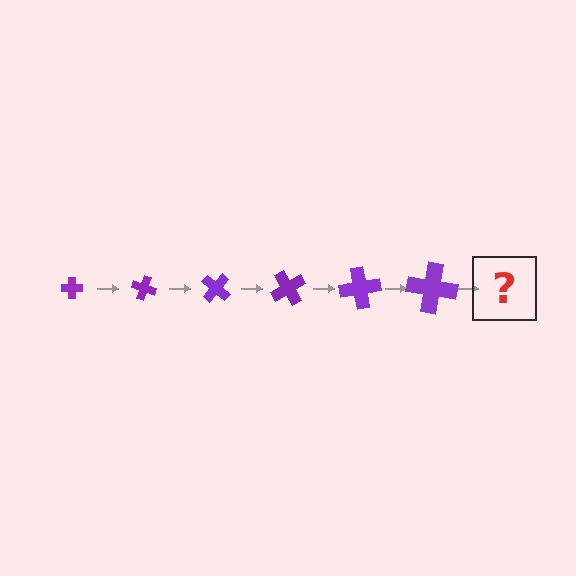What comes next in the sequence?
The next element should be a cross, larger than the previous one and rotated 120 degrees from the start.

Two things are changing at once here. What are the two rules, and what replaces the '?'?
The two rules are that the cross grows larger each step and it rotates 20 degrees each step. The '?' should be a cross, larger than the previous one and rotated 120 degrees from the start.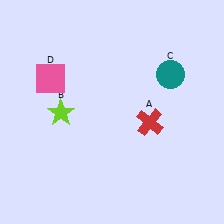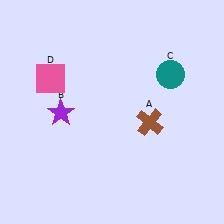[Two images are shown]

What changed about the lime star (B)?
In Image 1, B is lime. In Image 2, it changed to purple.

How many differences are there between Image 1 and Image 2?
There are 2 differences between the two images.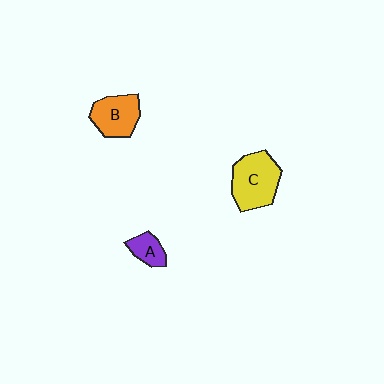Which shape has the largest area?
Shape C (yellow).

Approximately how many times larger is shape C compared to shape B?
Approximately 1.3 times.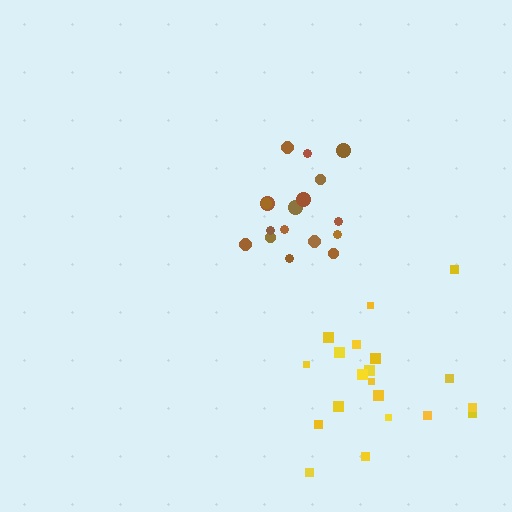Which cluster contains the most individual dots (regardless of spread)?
Yellow (20).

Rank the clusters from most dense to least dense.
brown, yellow.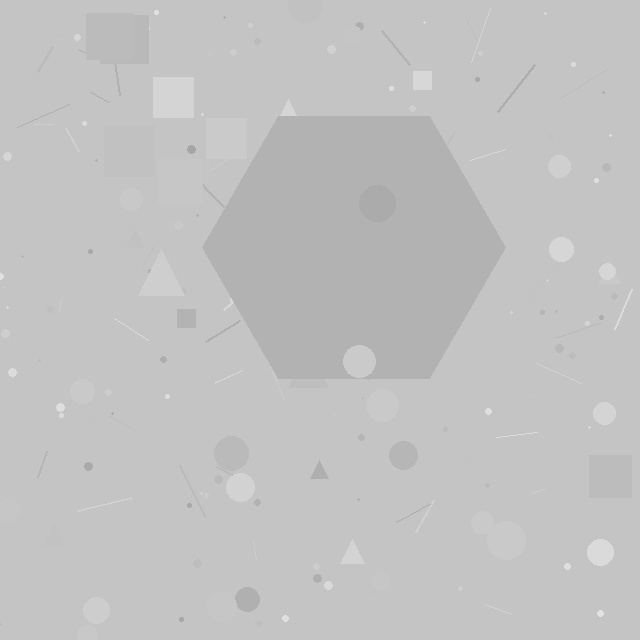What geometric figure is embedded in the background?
A hexagon is embedded in the background.